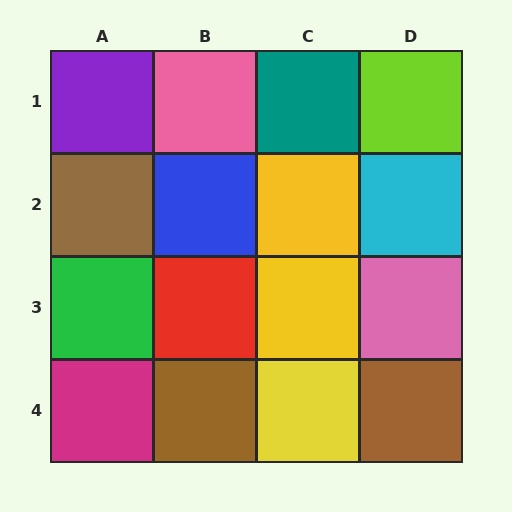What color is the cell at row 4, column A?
Magenta.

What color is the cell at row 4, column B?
Brown.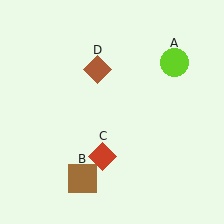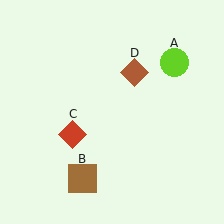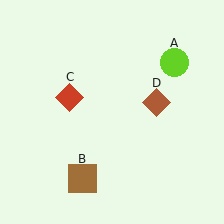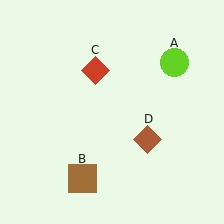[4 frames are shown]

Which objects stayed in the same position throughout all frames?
Lime circle (object A) and brown square (object B) remained stationary.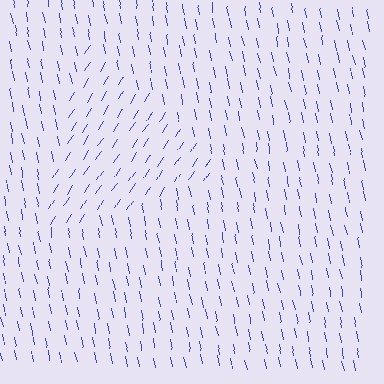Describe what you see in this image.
The image is filled with small blue line segments. A triangle region in the image has lines oriented differently from the surrounding lines, creating a visible texture boundary.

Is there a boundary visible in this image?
Yes, there is a texture boundary formed by a change in line orientation.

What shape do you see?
I see a triangle.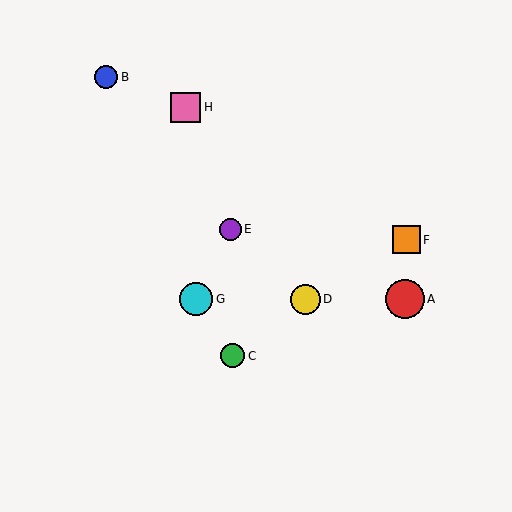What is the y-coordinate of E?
Object E is at y≈229.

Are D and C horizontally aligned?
No, D is at y≈299 and C is at y≈356.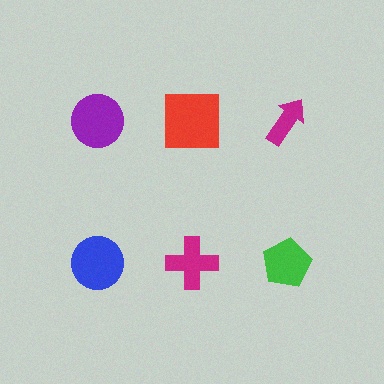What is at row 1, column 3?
A magenta arrow.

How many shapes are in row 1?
3 shapes.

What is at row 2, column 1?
A blue circle.